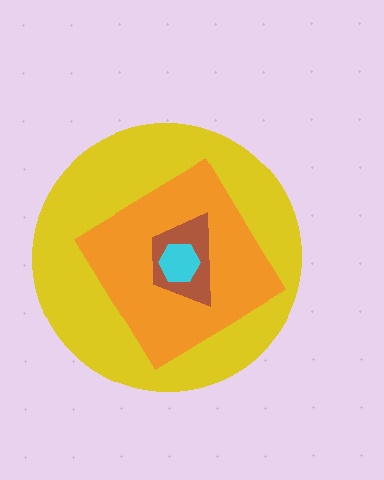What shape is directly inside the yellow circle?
The orange diamond.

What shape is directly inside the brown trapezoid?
The cyan hexagon.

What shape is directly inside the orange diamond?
The brown trapezoid.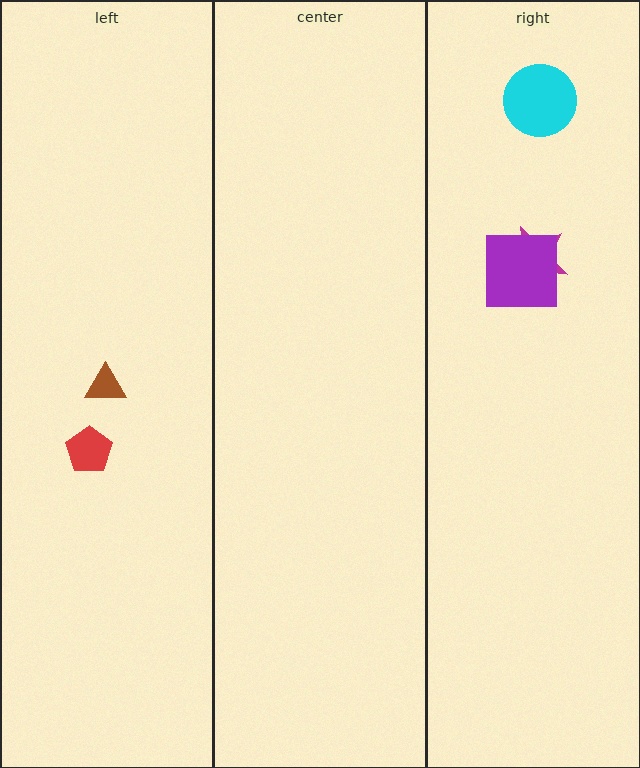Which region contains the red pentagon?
The left region.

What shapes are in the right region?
The magenta star, the purple square, the cyan circle.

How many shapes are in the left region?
2.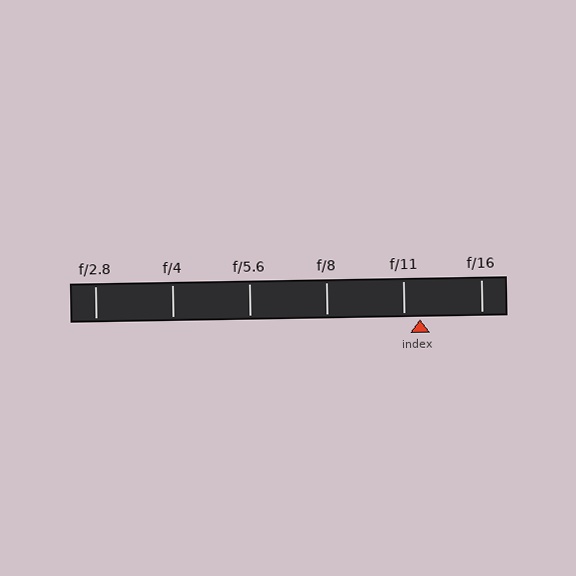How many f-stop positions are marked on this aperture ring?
There are 6 f-stop positions marked.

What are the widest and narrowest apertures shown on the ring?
The widest aperture shown is f/2.8 and the narrowest is f/16.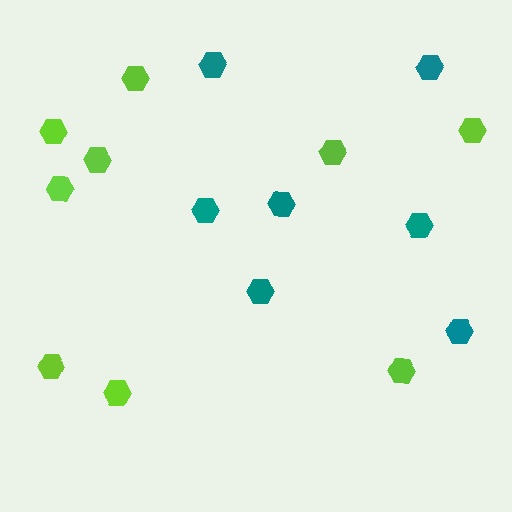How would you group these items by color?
There are 2 groups: one group of teal hexagons (7) and one group of lime hexagons (9).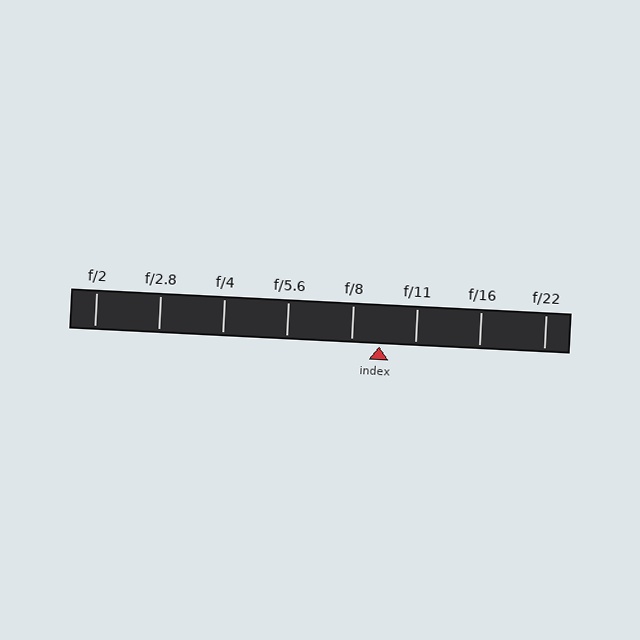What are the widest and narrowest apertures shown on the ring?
The widest aperture shown is f/2 and the narrowest is f/22.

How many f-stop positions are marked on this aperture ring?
There are 8 f-stop positions marked.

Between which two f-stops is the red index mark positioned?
The index mark is between f/8 and f/11.